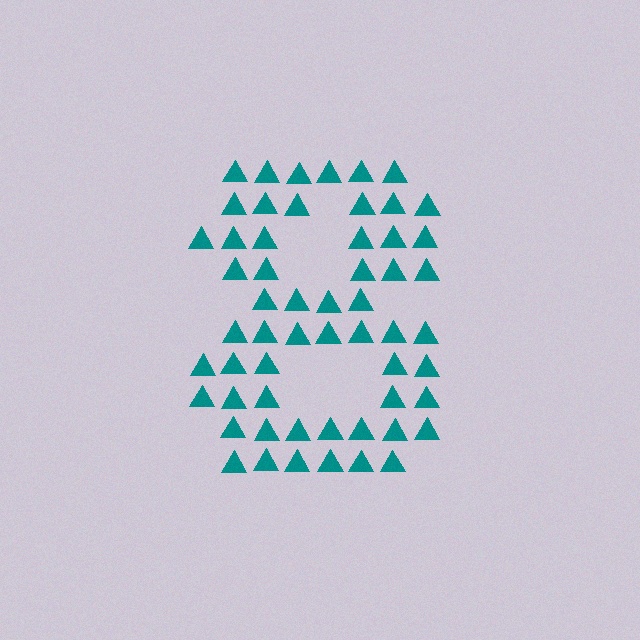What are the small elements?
The small elements are triangles.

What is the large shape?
The large shape is the digit 8.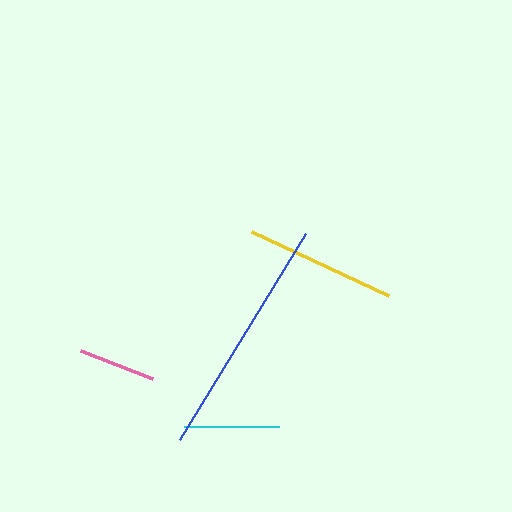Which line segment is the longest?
The blue line is the longest at approximately 241 pixels.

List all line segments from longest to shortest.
From longest to shortest: blue, yellow, cyan, pink.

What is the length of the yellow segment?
The yellow segment is approximately 151 pixels long.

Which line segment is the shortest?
The pink line is the shortest at approximately 77 pixels.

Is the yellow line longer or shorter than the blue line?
The blue line is longer than the yellow line.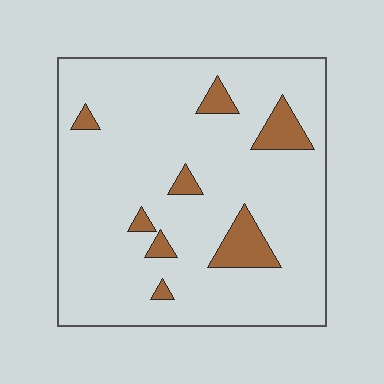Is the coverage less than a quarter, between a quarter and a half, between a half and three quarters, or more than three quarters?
Less than a quarter.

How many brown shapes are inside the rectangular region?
8.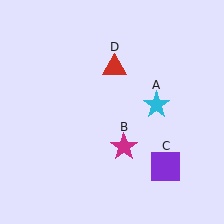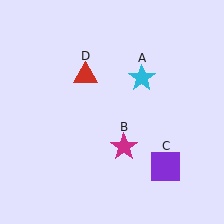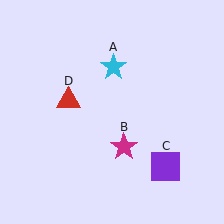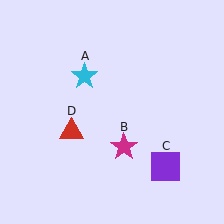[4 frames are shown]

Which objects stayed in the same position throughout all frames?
Magenta star (object B) and purple square (object C) remained stationary.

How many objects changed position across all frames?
2 objects changed position: cyan star (object A), red triangle (object D).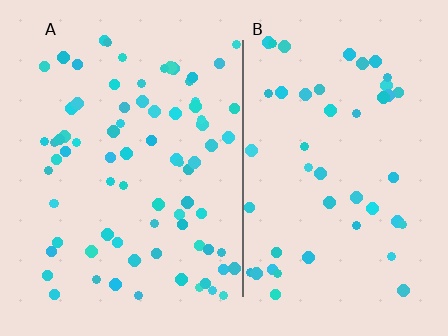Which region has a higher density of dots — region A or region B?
A (the left).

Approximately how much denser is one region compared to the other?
Approximately 1.7× — region A over region B.